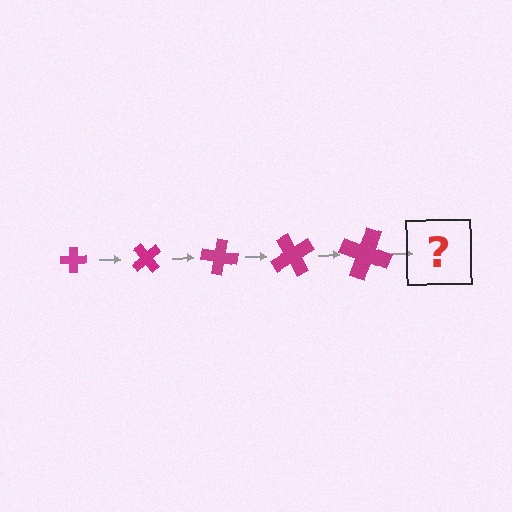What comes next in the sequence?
The next element should be a cross, larger than the previous one and rotated 250 degrees from the start.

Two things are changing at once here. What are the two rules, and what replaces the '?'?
The two rules are that the cross grows larger each step and it rotates 50 degrees each step. The '?' should be a cross, larger than the previous one and rotated 250 degrees from the start.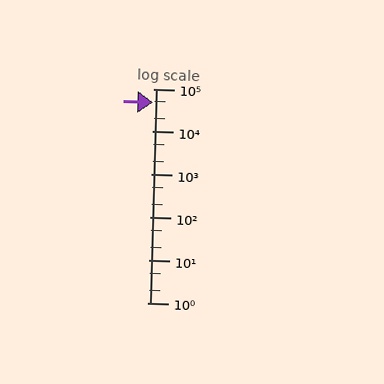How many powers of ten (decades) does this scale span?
The scale spans 5 decades, from 1 to 100000.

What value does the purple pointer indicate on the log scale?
The pointer indicates approximately 48000.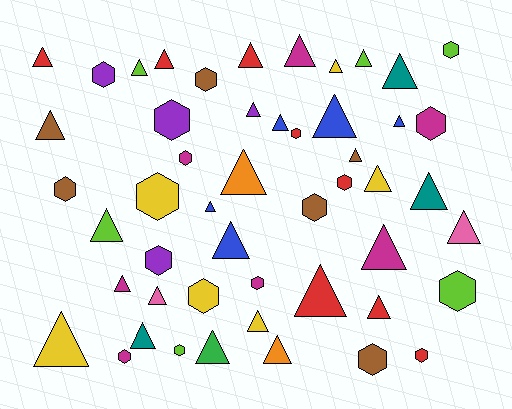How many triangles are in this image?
There are 31 triangles.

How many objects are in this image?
There are 50 objects.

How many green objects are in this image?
There is 1 green object.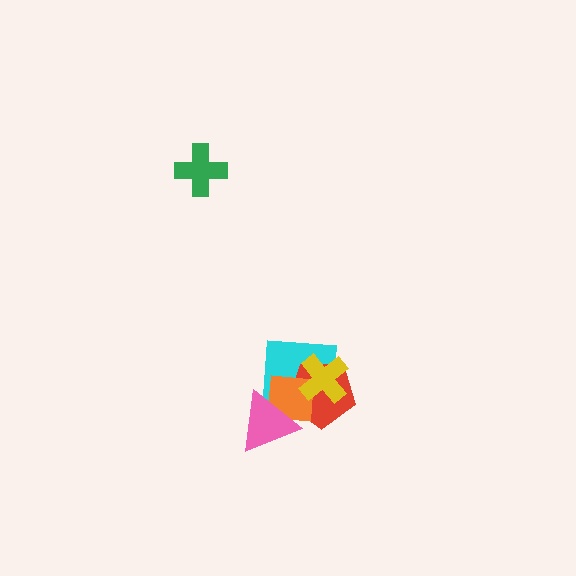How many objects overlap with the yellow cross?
3 objects overlap with the yellow cross.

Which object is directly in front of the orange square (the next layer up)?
The yellow cross is directly in front of the orange square.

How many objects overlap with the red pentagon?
4 objects overlap with the red pentagon.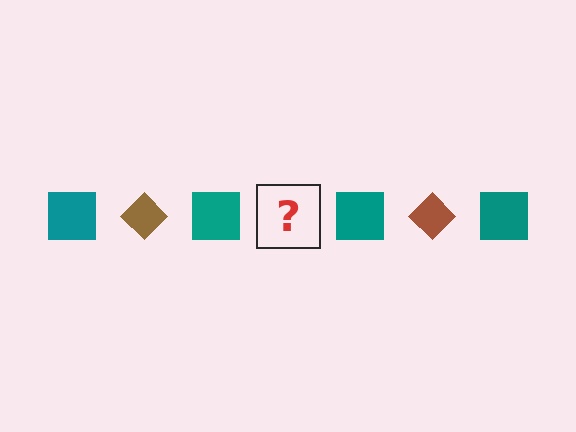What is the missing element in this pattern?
The missing element is a brown diamond.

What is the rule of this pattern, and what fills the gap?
The rule is that the pattern alternates between teal square and brown diamond. The gap should be filled with a brown diamond.